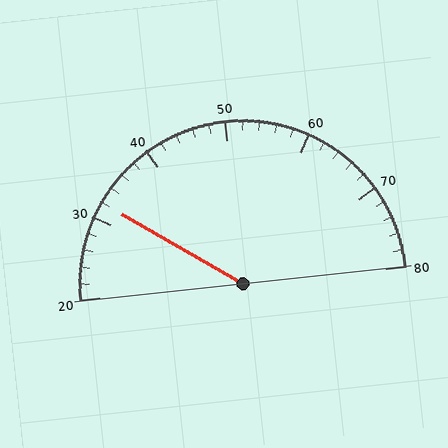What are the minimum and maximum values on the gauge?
The gauge ranges from 20 to 80.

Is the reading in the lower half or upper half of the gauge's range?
The reading is in the lower half of the range (20 to 80).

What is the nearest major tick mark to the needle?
The nearest major tick mark is 30.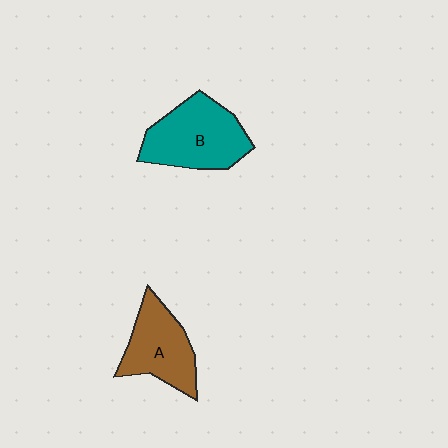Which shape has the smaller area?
Shape A (brown).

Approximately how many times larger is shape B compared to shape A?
Approximately 1.2 times.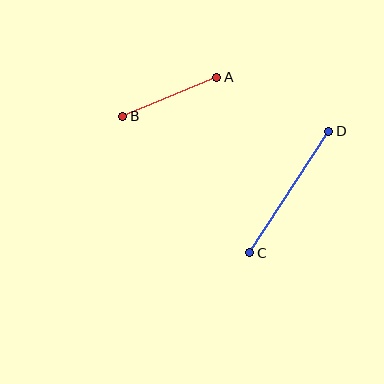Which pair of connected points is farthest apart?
Points C and D are farthest apart.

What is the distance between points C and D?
The distance is approximately 145 pixels.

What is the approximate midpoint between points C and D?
The midpoint is at approximately (289, 192) pixels.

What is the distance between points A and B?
The distance is approximately 102 pixels.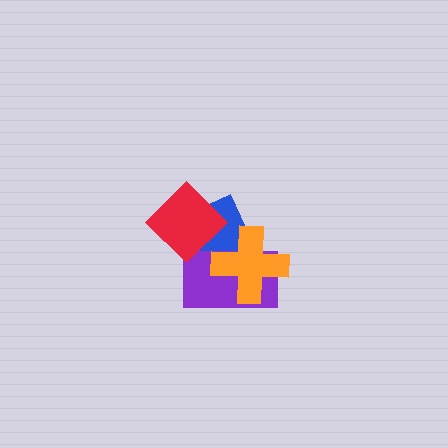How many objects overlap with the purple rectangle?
3 objects overlap with the purple rectangle.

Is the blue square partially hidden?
Yes, it is partially covered by another shape.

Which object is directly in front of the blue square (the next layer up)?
The purple rectangle is directly in front of the blue square.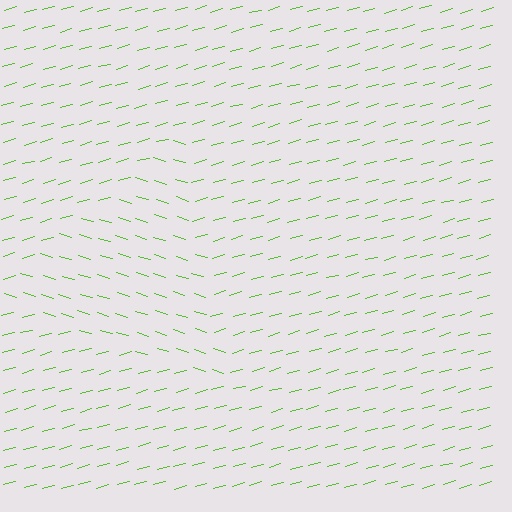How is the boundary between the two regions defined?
The boundary is defined purely by a change in line orientation (approximately 33 degrees difference). All lines are the same color and thickness.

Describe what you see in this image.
The image is filled with small lime line segments. A triangle region in the image has lines oriented differently from the surrounding lines, creating a visible texture boundary.